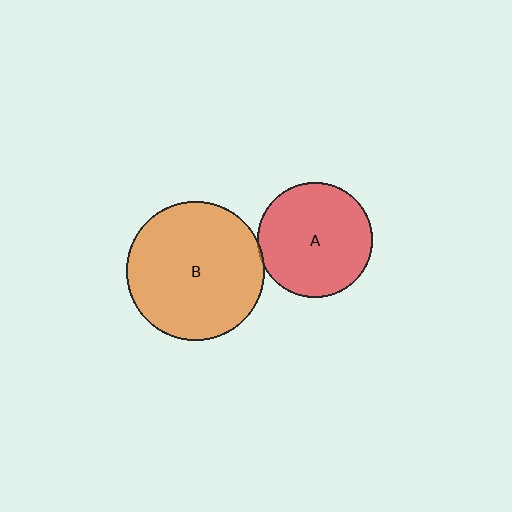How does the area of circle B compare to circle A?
Approximately 1.5 times.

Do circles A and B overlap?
Yes.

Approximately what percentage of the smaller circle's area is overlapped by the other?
Approximately 5%.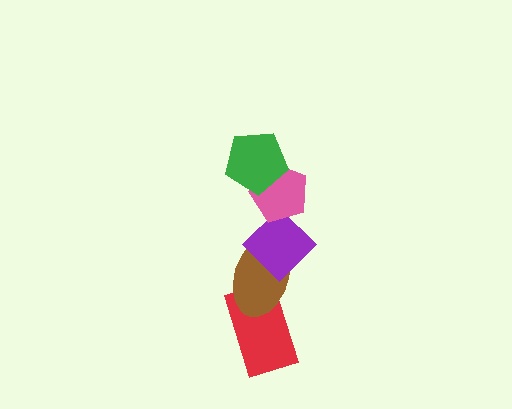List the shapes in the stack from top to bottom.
From top to bottom: the green pentagon, the pink pentagon, the purple diamond, the brown ellipse, the red rectangle.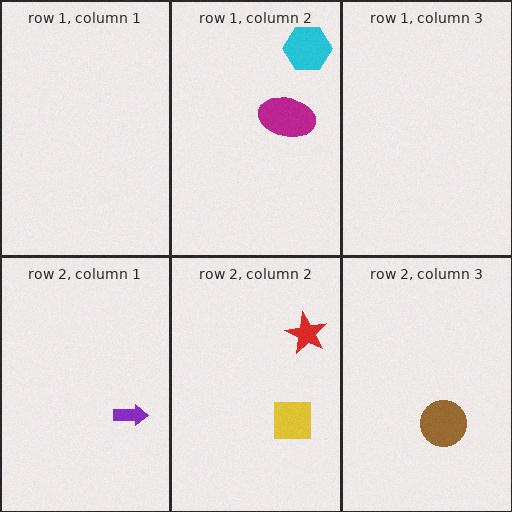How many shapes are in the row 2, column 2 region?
2.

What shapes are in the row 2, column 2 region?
The red star, the yellow square.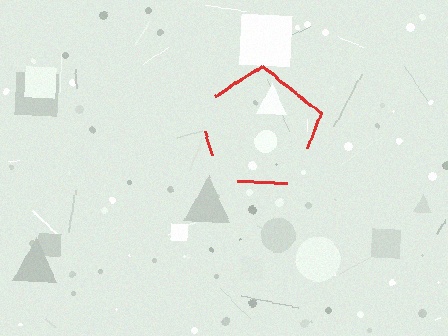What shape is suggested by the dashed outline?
The dashed outline suggests a pentagon.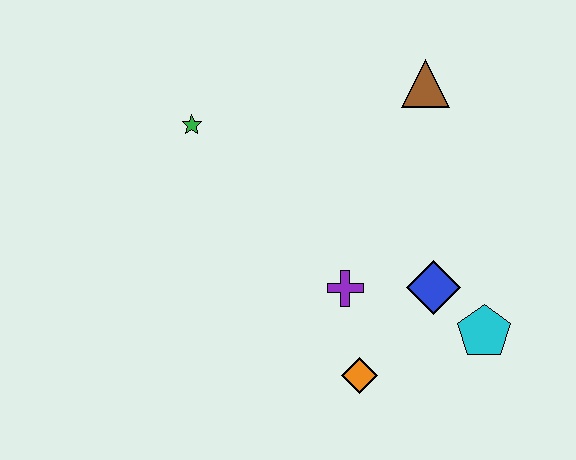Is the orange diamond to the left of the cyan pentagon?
Yes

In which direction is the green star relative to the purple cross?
The green star is above the purple cross.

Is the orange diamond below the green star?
Yes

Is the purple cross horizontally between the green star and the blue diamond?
Yes